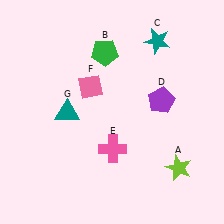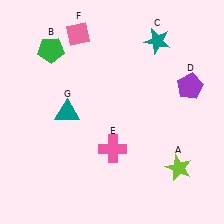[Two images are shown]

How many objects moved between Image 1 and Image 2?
3 objects moved between the two images.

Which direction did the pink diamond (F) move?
The pink diamond (F) moved up.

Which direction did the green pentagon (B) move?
The green pentagon (B) moved left.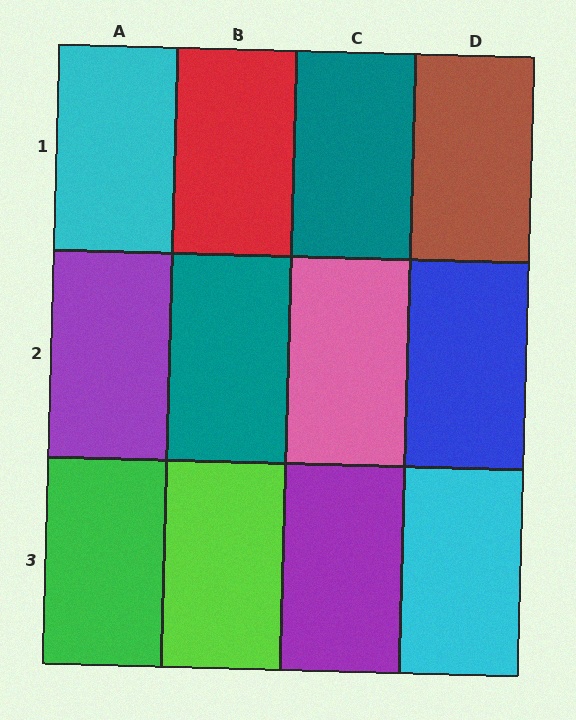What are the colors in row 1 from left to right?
Cyan, red, teal, brown.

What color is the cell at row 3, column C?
Purple.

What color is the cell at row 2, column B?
Teal.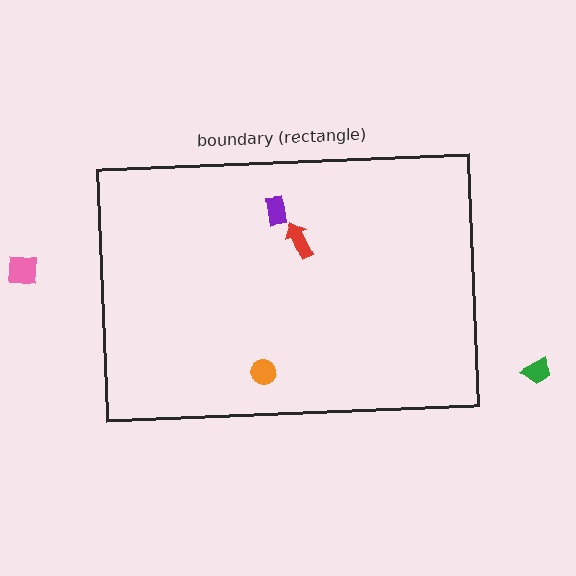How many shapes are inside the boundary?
3 inside, 2 outside.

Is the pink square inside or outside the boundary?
Outside.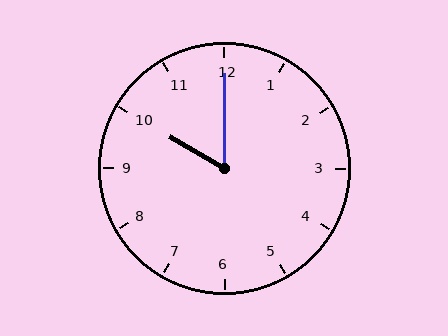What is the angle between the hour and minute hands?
Approximately 60 degrees.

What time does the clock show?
10:00.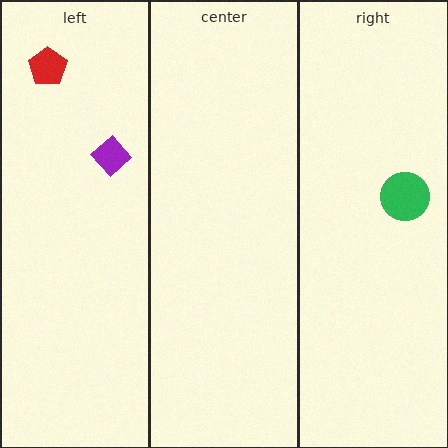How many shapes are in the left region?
2.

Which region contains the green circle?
The right region.